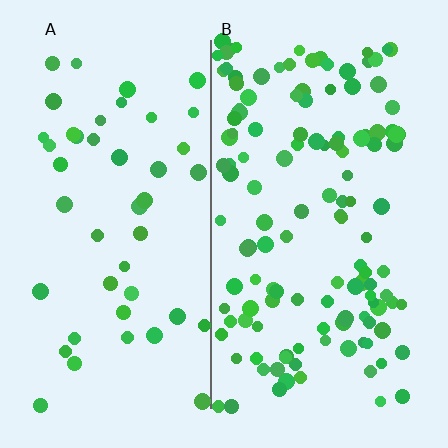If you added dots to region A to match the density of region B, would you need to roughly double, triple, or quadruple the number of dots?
Approximately triple.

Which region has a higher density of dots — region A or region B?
B (the right).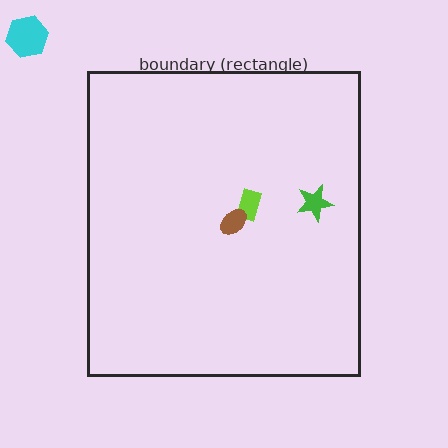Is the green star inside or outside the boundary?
Inside.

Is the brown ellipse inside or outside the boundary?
Inside.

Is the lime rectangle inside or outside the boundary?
Inside.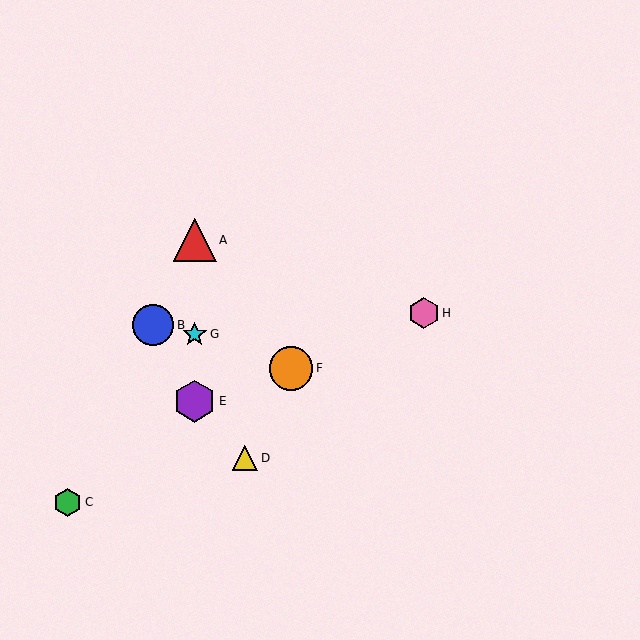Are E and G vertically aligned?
Yes, both are at x≈195.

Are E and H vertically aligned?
No, E is at x≈195 and H is at x≈424.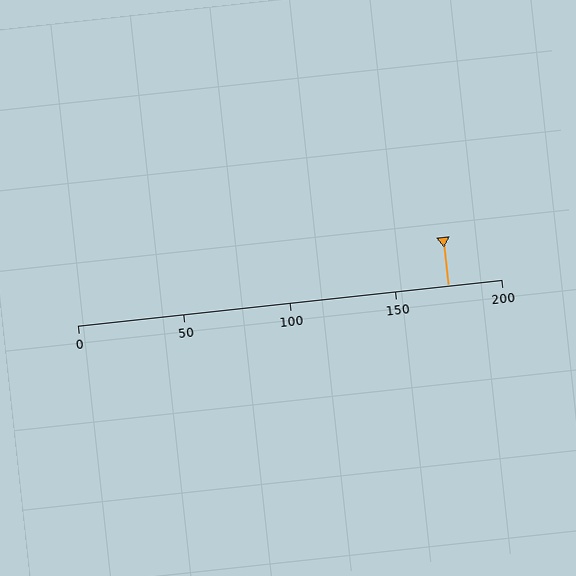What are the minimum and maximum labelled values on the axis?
The axis runs from 0 to 200.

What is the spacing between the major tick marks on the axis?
The major ticks are spaced 50 apart.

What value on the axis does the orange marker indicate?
The marker indicates approximately 175.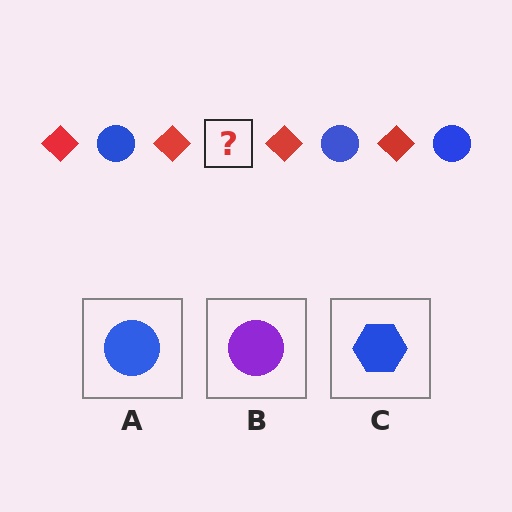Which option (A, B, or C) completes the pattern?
A.